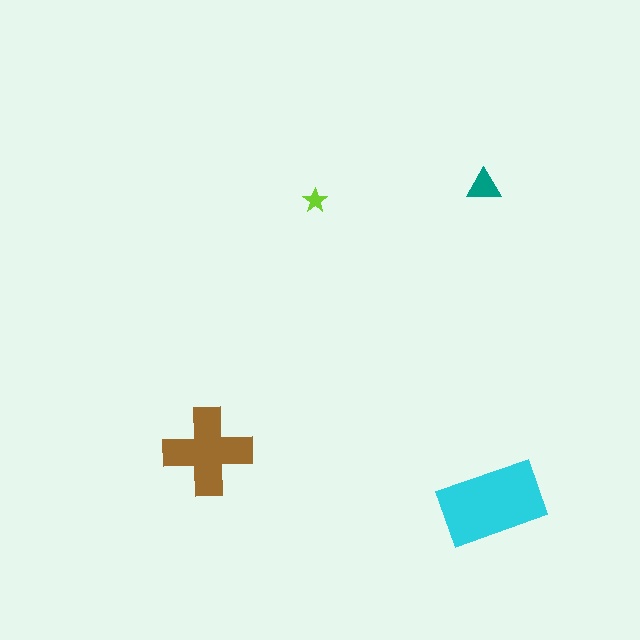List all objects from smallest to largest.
The lime star, the teal triangle, the brown cross, the cyan rectangle.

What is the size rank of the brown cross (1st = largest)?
2nd.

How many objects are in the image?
There are 4 objects in the image.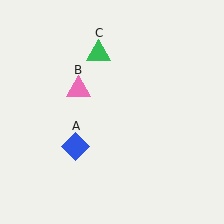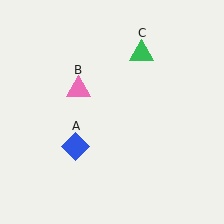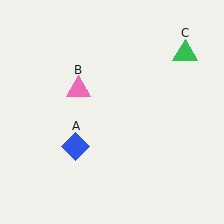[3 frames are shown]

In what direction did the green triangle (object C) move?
The green triangle (object C) moved right.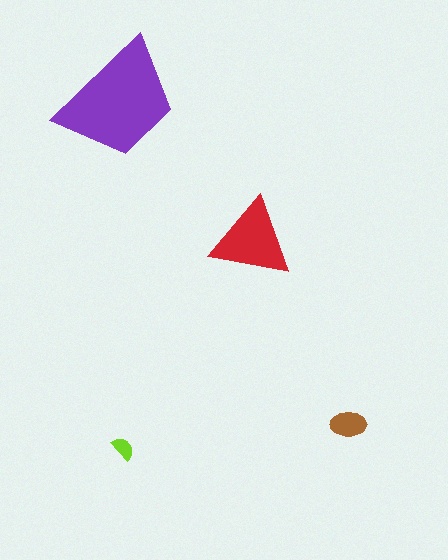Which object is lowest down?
The lime semicircle is bottommost.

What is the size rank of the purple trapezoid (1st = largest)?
1st.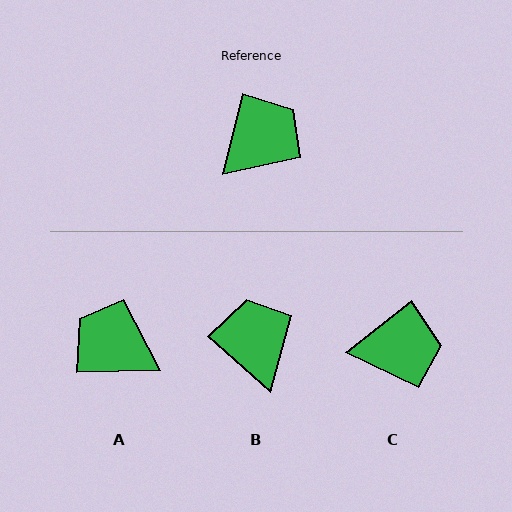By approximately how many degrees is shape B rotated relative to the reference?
Approximately 62 degrees counter-clockwise.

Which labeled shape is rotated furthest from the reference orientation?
A, about 105 degrees away.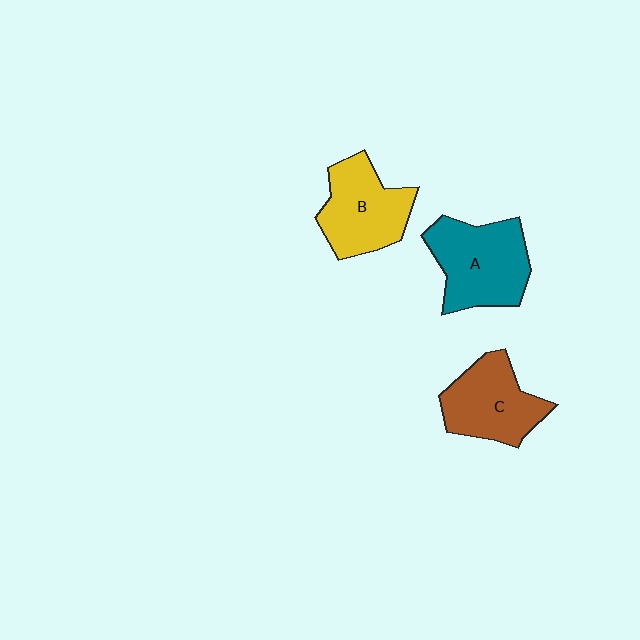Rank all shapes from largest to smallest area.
From largest to smallest: A (teal), B (yellow), C (brown).